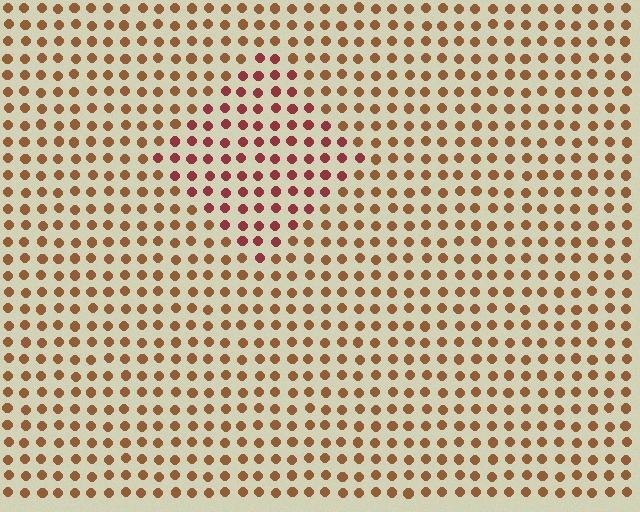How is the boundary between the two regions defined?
The boundary is defined purely by a slight shift in hue (about 34 degrees). Spacing, size, and orientation are identical on both sides.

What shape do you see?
I see a diamond.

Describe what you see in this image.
The image is filled with small brown elements in a uniform arrangement. A diamond-shaped region is visible where the elements are tinted to a slightly different hue, forming a subtle color boundary.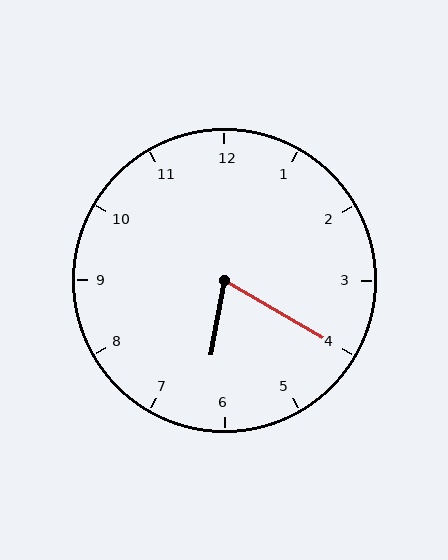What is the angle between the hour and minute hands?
Approximately 70 degrees.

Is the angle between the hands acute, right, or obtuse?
It is acute.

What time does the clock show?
6:20.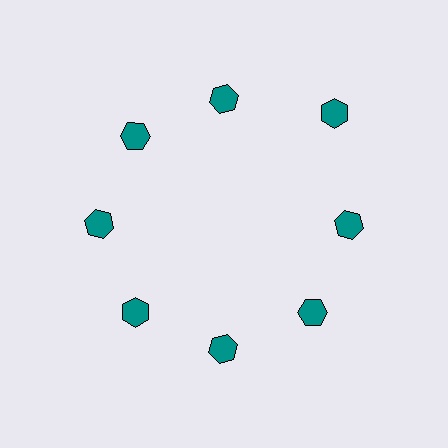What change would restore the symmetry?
The symmetry would be restored by moving it inward, back onto the ring so that all 8 hexagons sit at equal angles and equal distance from the center.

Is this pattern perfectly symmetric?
No. The 8 teal hexagons are arranged in a ring, but one element near the 2 o'clock position is pushed outward from the center, breaking the 8-fold rotational symmetry.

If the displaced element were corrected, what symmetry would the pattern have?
It would have 8-fold rotational symmetry — the pattern would map onto itself every 45 degrees.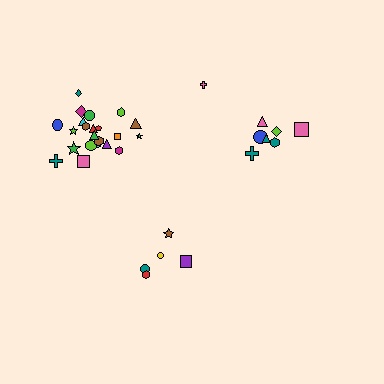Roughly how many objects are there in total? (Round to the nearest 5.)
Roughly 35 objects in total.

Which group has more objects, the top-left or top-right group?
The top-left group.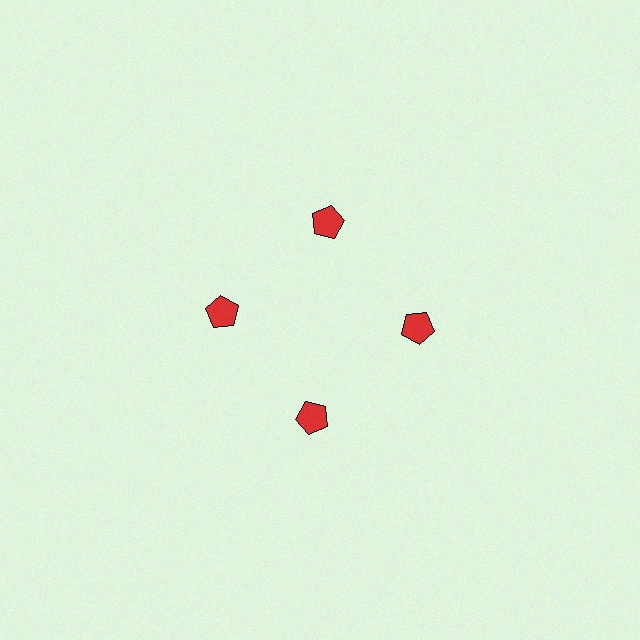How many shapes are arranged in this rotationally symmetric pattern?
There are 4 shapes, arranged in 4 groups of 1.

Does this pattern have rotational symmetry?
Yes, this pattern has 4-fold rotational symmetry. It looks the same after rotating 90 degrees around the center.